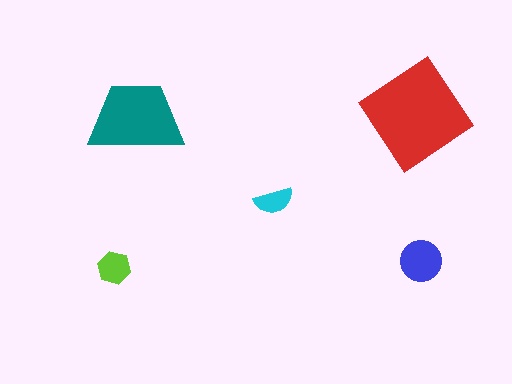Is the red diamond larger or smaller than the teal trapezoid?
Larger.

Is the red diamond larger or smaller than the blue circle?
Larger.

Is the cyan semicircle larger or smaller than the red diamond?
Smaller.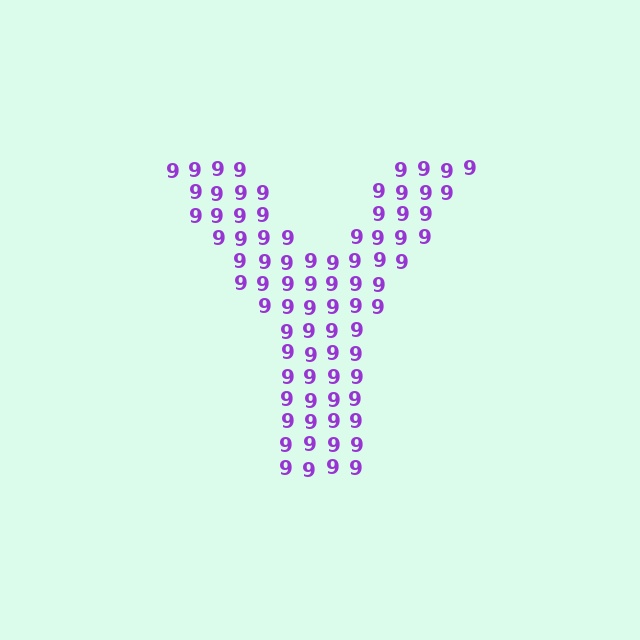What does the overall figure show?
The overall figure shows the letter Y.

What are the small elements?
The small elements are digit 9's.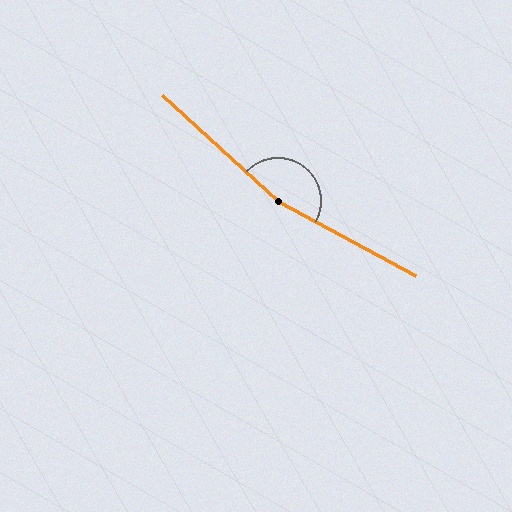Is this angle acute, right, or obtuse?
It is obtuse.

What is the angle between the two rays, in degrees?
Approximately 166 degrees.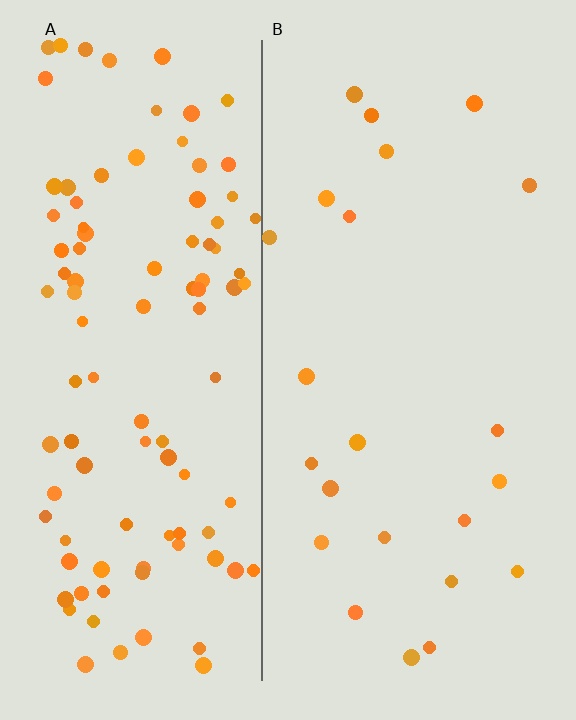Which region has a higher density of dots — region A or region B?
A (the left).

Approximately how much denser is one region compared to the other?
Approximately 4.5× — region A over region B.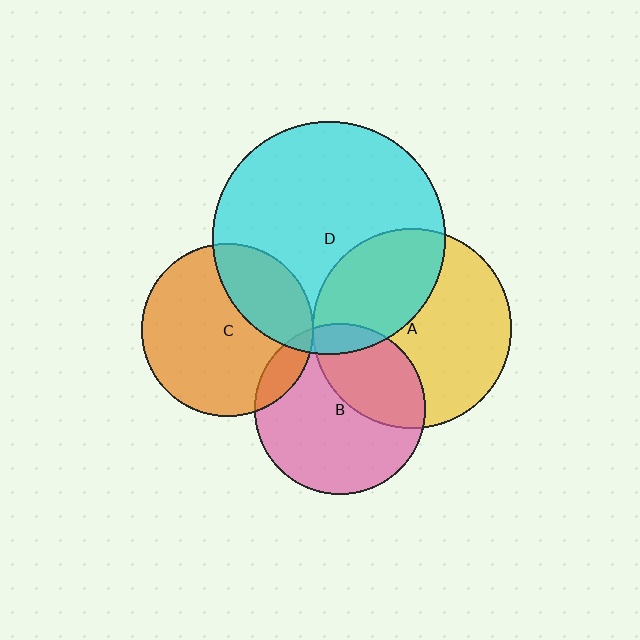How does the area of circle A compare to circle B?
Approximately 1.4 times.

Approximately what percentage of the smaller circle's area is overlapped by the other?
Approximately 35%.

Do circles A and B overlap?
Yes.